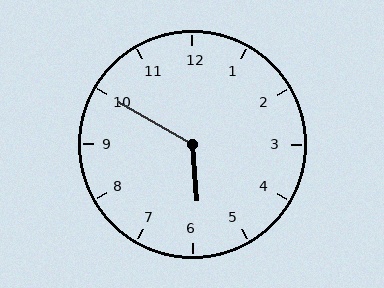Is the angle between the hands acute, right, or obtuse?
It is obtuse.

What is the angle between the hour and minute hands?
Approximately 125 degrees.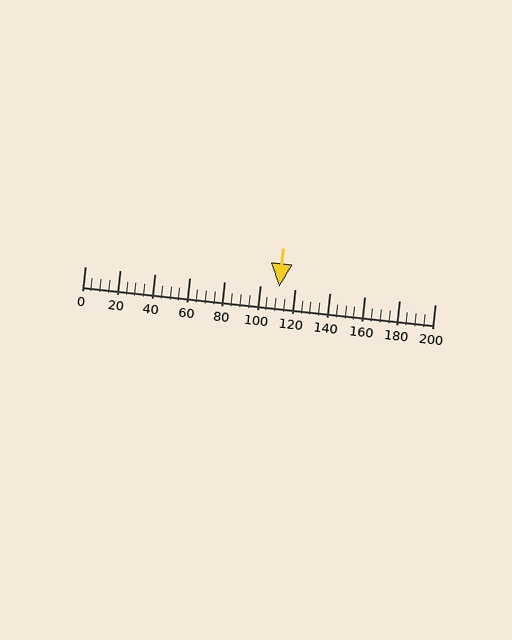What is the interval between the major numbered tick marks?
The major tick marks are spaced 20 units apart.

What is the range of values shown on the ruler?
The ruler shows values from 0 to 200.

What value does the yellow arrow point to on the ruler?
The yellow arrow points to approximately 111.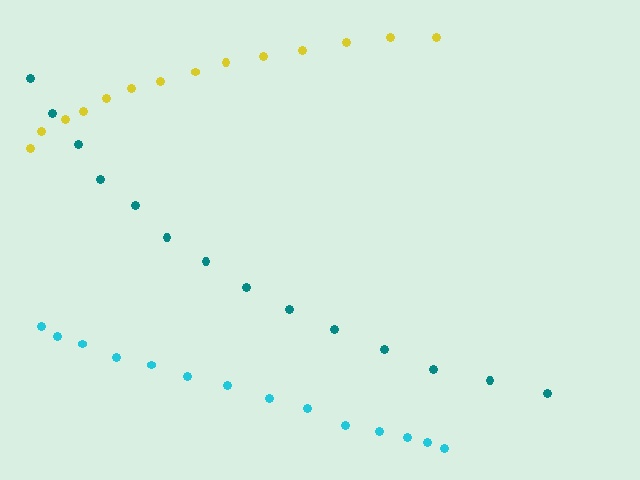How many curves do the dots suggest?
There are 3 distinct paths.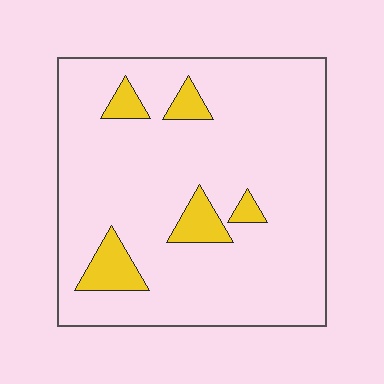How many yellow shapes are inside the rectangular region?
5.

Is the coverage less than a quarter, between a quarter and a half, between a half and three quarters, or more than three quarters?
Less than a quarter.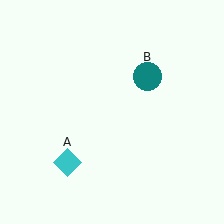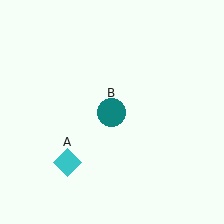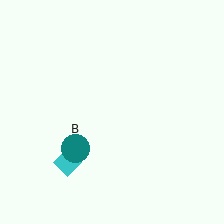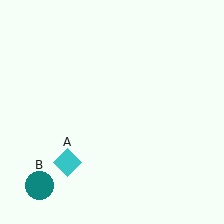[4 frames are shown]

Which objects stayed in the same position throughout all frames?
Cyan diamond (object A) remained stationary.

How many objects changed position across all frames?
1 object changed position: teal circle (object B).